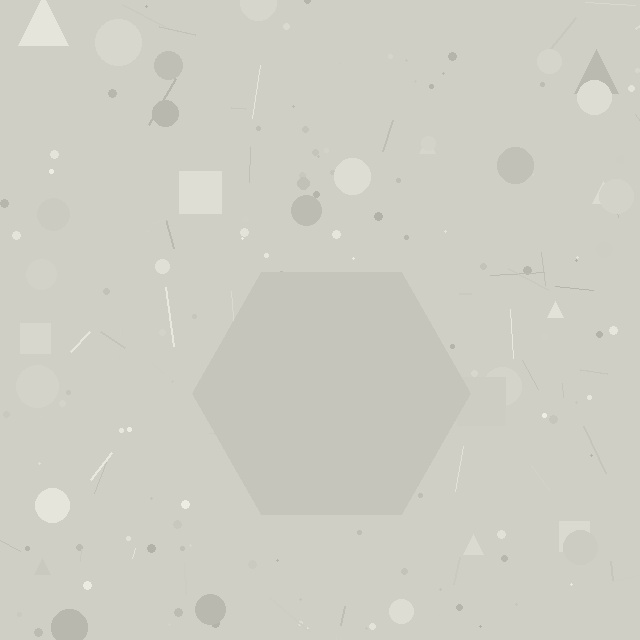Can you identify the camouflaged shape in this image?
The camouflaged shape is a hexagon.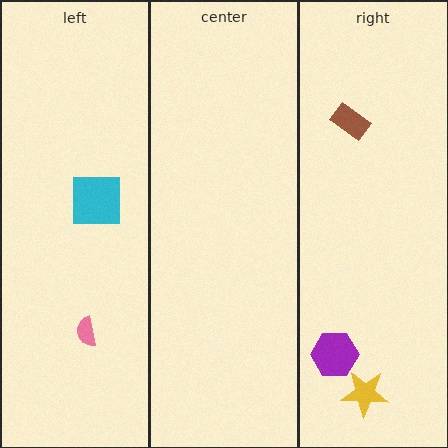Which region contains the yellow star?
The right region.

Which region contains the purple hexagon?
The right region.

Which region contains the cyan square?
The left region.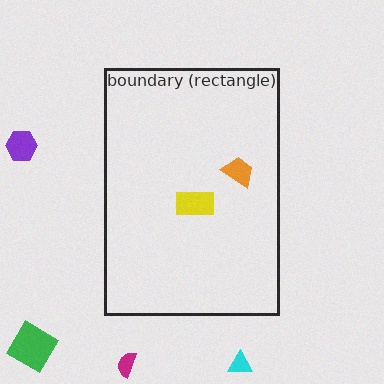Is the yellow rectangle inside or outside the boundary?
Inside.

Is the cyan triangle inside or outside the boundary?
Outside.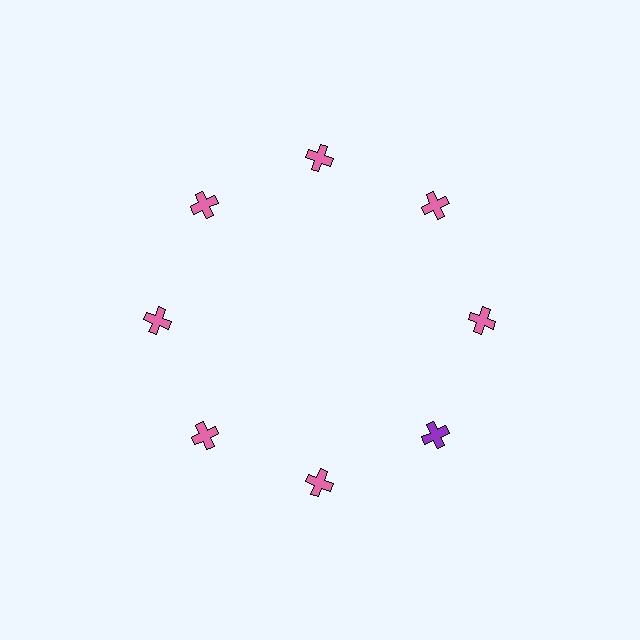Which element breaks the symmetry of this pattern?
The purple cross at roughly the 4 o'clock position breaks the symmetry. All other shapes are pink crosses.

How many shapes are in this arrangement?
There are 8 shapes arranged in a ring pattern.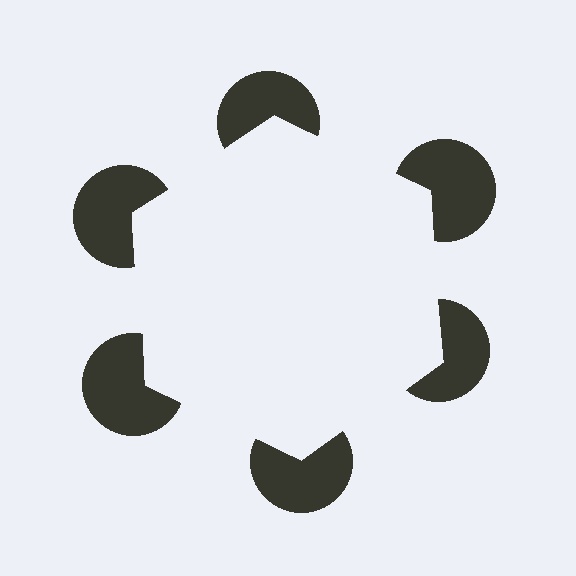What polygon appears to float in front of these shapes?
An illusory hexagon — its edges are inferred from the aligned wedge cuts in the pac-man discs, not physically drawn.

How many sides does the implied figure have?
6 sides.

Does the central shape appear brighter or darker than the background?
It typically appears slightly brighter than the background, even though no actual brightness change is drawn.